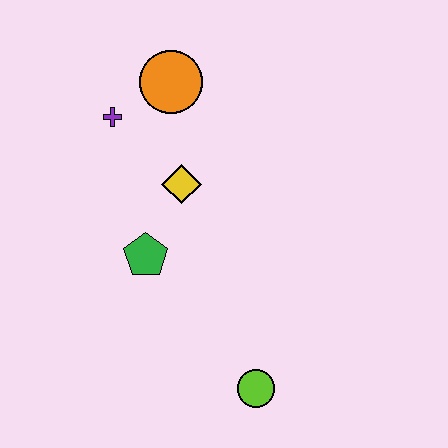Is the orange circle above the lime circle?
Yes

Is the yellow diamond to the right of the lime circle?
No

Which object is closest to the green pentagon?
The yellow diamond is closest to the green pentagon.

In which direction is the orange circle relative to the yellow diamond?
The orange circle is above the yellow diamond.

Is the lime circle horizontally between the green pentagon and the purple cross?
No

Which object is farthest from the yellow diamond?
The lime circle is farthest from the yellow diamond.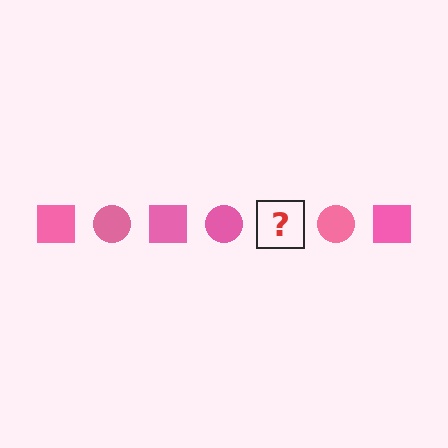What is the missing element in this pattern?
The missing element is a pink square.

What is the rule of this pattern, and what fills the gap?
The rule is that the pattern cycles through square, circle shapes in pink. The gap should be filled with a pink square.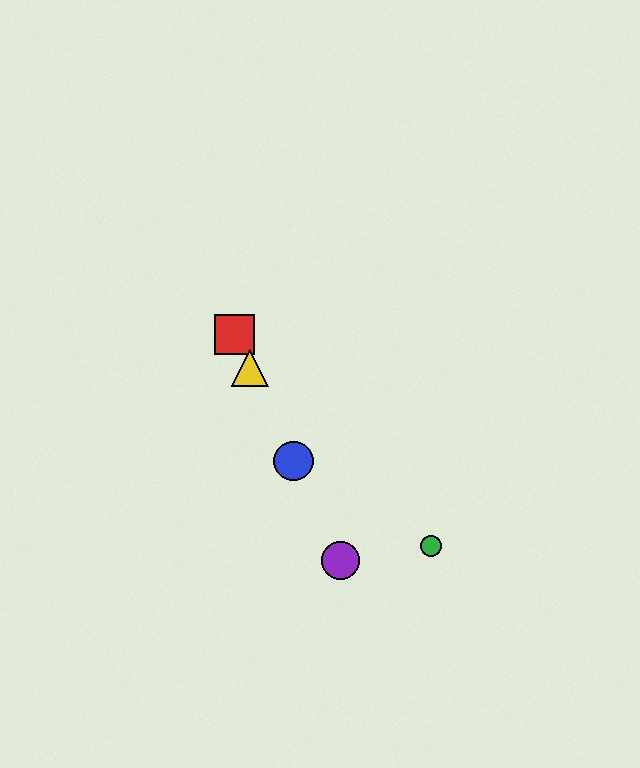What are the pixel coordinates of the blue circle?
The blue circle is at (294, 461).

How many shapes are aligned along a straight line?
4 shapes (the red square, the blue circle, the yellow triangle, the purple circle) are aligned along a straight line.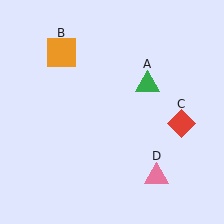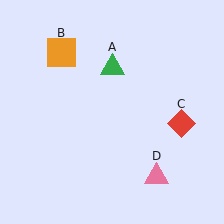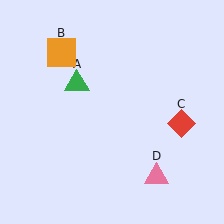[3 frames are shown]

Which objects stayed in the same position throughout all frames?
Orange square (object B) and red diamond (object C) and pink triangle (object D) remained stationary.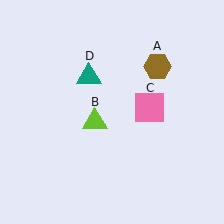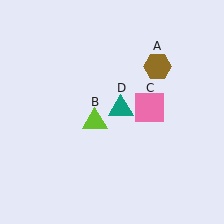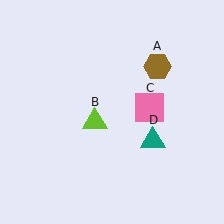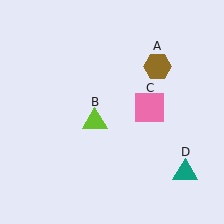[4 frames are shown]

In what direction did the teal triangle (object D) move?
The teal triangle (object D) moved down and to the right.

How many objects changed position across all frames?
1 object changed position: teal triangle (object D).